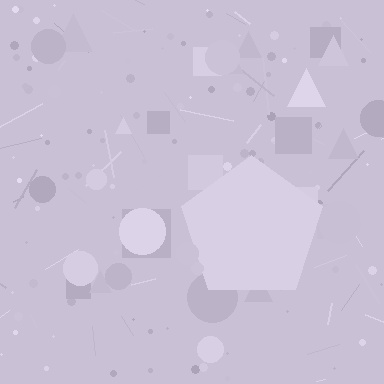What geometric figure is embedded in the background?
A pentagon is embedded in the background.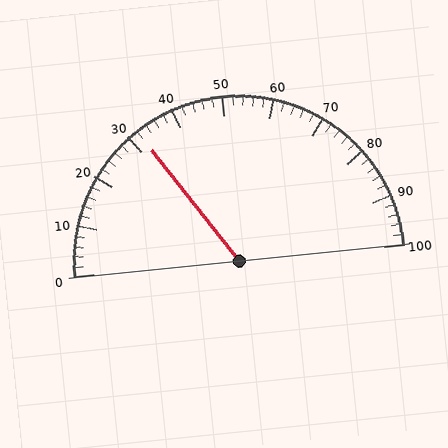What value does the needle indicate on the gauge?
The needle indicates approximately 32.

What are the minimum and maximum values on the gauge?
The gauge ranges from 0 to 100.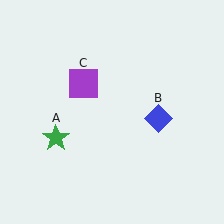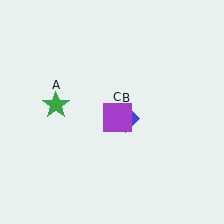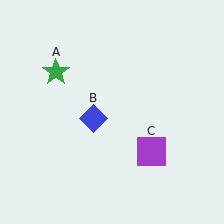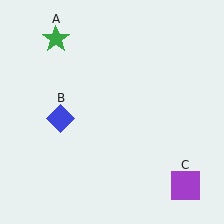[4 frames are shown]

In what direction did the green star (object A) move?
The green star (object A) moved up.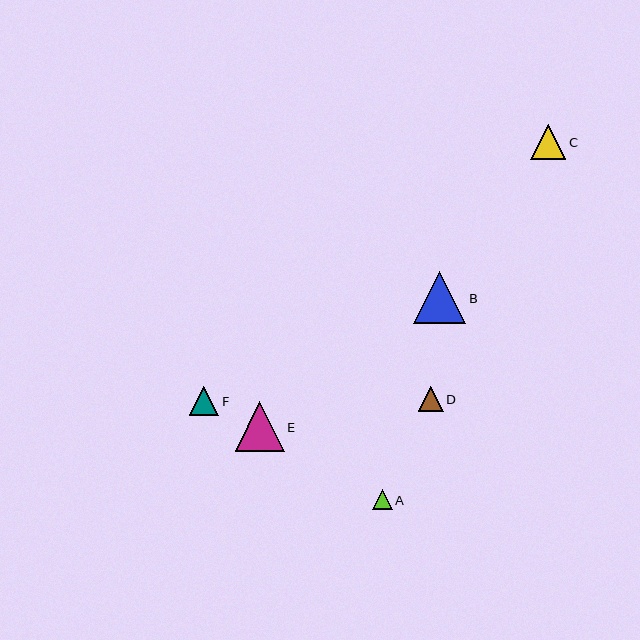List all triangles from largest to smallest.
From largest to smallest: B, E, C, F, D, A.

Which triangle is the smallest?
Triangle A is the smallest with a size of approximately 20 pixels.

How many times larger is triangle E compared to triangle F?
Triangle E is approximately 1.7 times the size of triangle F.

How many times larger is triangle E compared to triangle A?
Triangle E is approximately 2.5 times the size of triangle A.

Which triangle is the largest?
Triangle B is the largest with a size of approximately 52 pixels.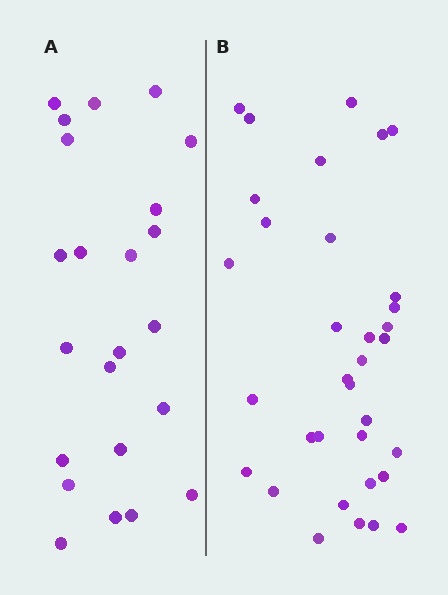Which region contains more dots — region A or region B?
Region B (the right region) has more dots.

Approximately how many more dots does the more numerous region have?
Region B has roughly 12 or so more dots than region A.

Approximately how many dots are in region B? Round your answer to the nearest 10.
About 30 dots. (The exact count is 34, which rounds to 30.)